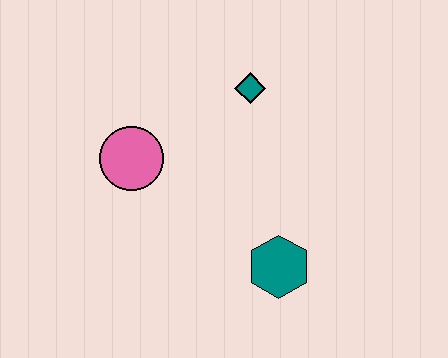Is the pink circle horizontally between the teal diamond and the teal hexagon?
No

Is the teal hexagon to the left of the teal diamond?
No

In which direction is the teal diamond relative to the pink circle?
The teal diamond is to the right of the pink circle.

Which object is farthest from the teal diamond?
The teal hexagon is farthest from the teal diamond.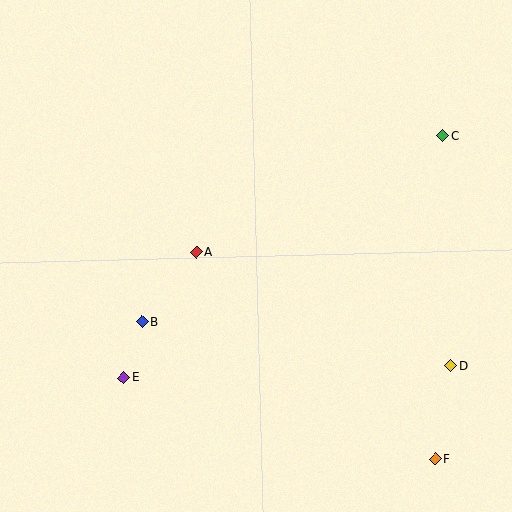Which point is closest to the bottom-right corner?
Point F is closest to the bottom-right corner.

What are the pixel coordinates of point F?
Point F is at (435, 459).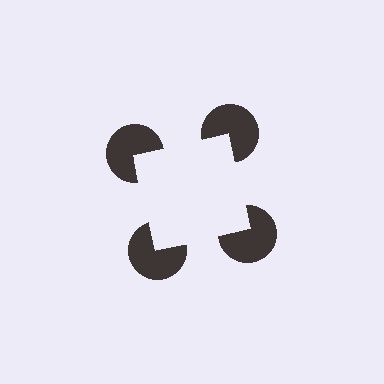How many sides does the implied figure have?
4 sides.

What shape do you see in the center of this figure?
An illusory square — its edges are inferred from the aligned wedge cuts in the pac-man discs, not physically drawn.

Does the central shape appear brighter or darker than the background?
It typically appears slightly brighter than the background, even though no actual brightness change is drawn.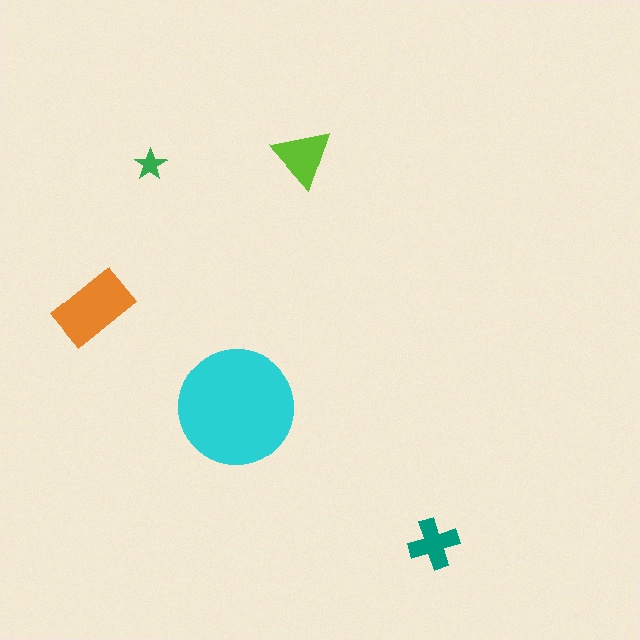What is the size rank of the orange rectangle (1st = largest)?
2nd.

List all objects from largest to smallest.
The cyan circle, the orange rectangle, the lime triangle, the teal cross, the green star.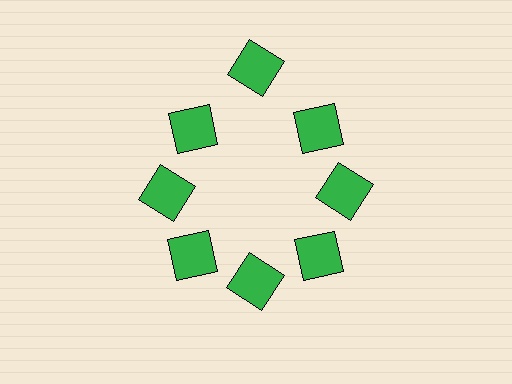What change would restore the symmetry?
The symmetry would be restored by moving it inward, back onto the ring so that all 8 squares sit at equal angles and equal distance from the center.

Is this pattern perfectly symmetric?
No. The 8 green squares are arranged in a ring, but one element near the 12 o'clock position is pushed outward from the center, breaking the 8-fold rotational symmetry.